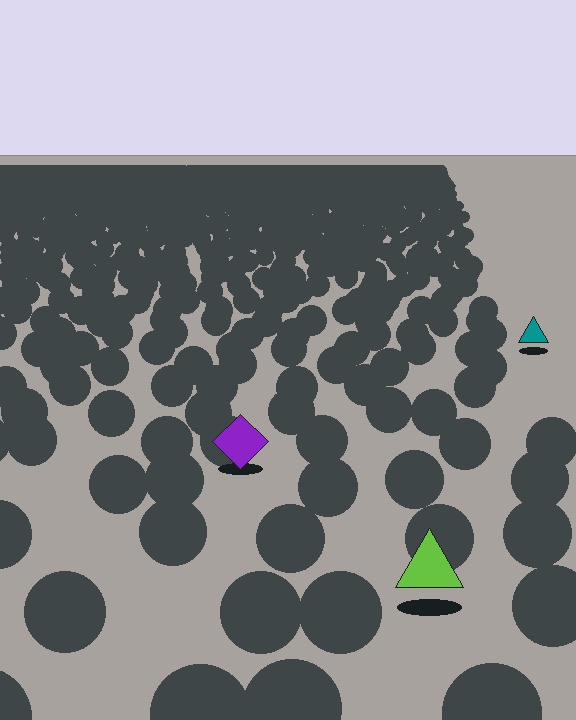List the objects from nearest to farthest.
From nearest to farthest: the lime triangle, the purple diamond, the teal triangle.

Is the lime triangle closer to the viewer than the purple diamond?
Yes. The lime triangle is closer — you can tell from the texture gradient: the ground texture is coarser near it.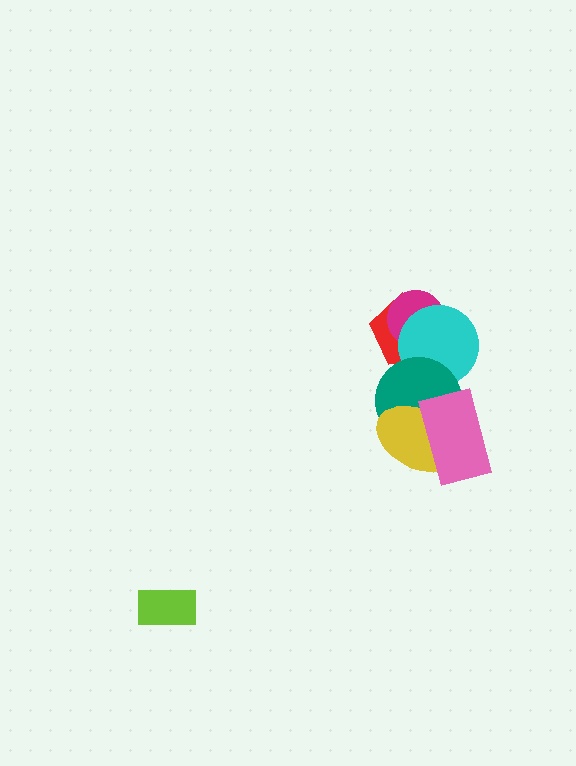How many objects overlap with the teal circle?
4 objects overlap with the teal circle.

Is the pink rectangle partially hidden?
No, no other shape covers it.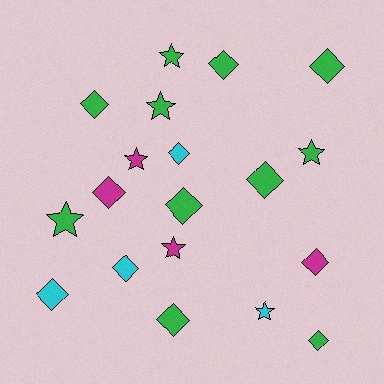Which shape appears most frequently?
Diamond, with 12 objects.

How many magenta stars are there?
There are 2 magenta stars.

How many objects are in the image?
There are 19 objects.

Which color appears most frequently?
Green, with 11 objects.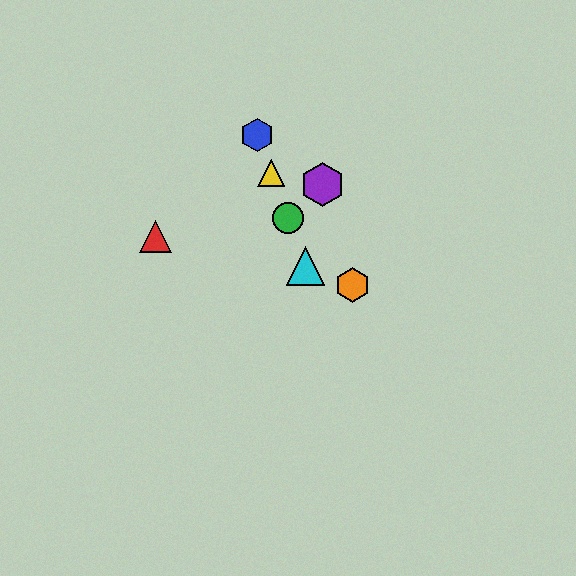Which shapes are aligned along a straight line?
The blue hexagon, the green circle, the yellow triangle, the cyan triangle are aligned along a straight line.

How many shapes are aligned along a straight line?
4 shapes (the blue hexagon, the green circle, the yellow triangle, the cyan triangle) are aligned along a straight line.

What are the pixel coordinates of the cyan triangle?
The cyan triangle is at (305, 266).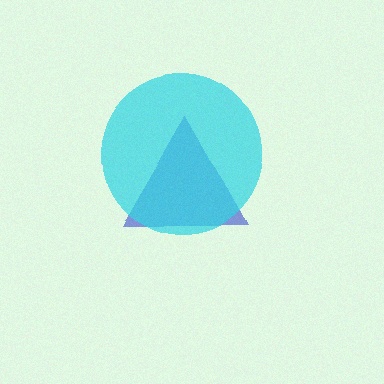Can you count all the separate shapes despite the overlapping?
Yes, there are 2 separate shapes.